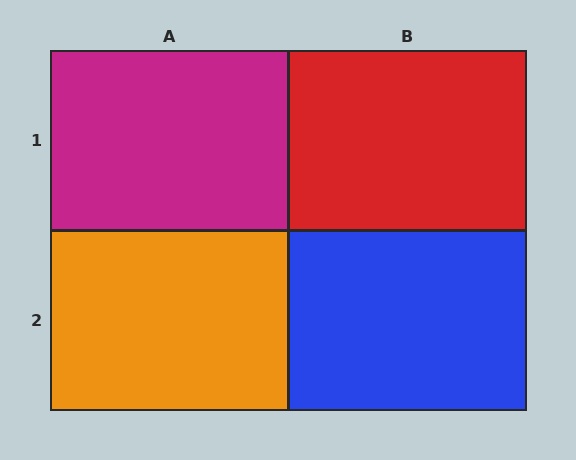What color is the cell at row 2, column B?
Blue.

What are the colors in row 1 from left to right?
Magenta, red.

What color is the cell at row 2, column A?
Orange.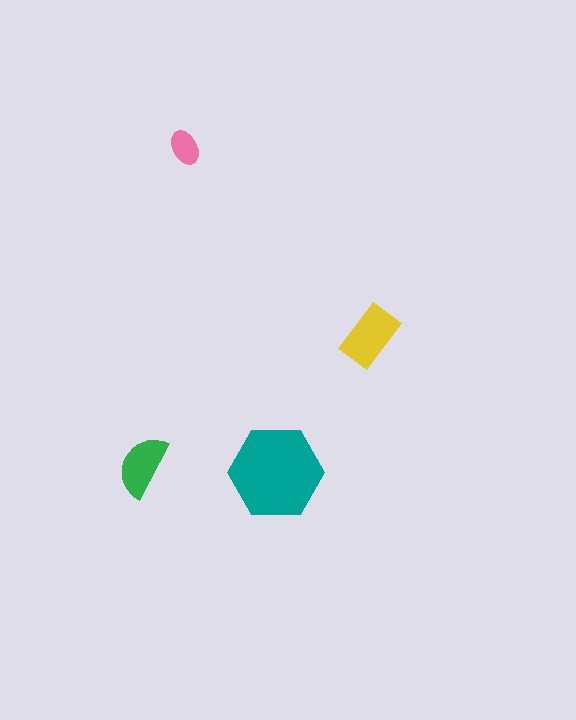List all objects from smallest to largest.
The pink ellipse, the green semicircle, the yellow rectangle, the teal hexagon.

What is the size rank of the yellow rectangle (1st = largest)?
2nd.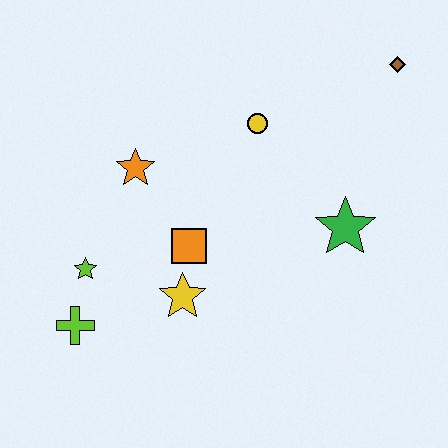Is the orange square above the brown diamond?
No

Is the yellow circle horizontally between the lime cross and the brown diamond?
Yes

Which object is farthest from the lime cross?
The brown diamond is farthest from the lime cross.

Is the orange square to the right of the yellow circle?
No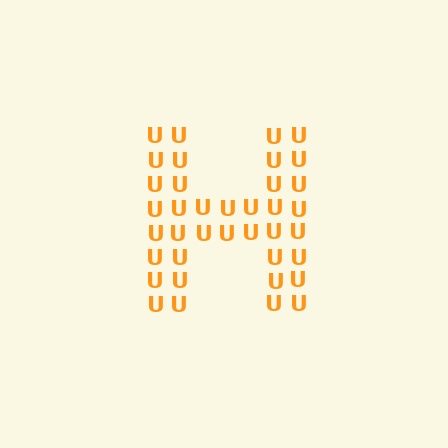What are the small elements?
The small elements are letter U's.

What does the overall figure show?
The overall figure shows the letter H.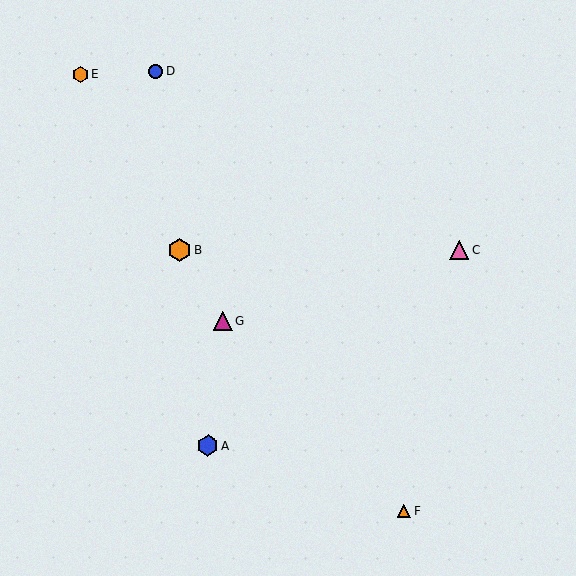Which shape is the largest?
The orange hexagon (labeled B) is the largest.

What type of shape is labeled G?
Shape G is a magenta triangle.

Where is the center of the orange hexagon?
The center of the orange hexagon is at (80, 75).